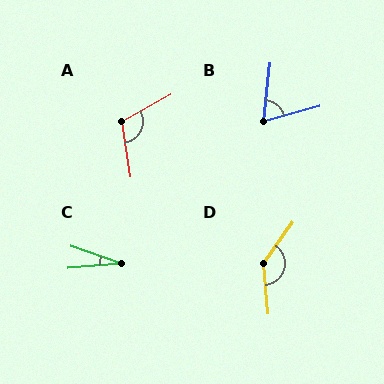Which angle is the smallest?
C, at approximately 24 degrees.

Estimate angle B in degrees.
Approximately 68 degrees.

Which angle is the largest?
D, at approximately 140 degrees.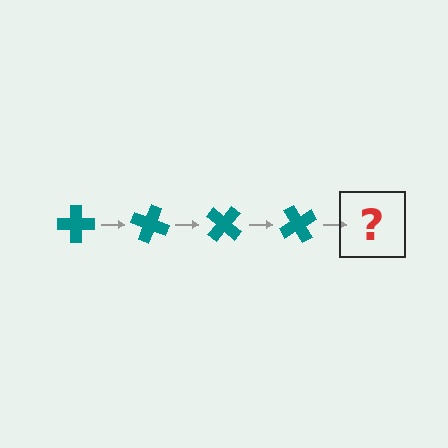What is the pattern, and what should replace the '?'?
The pattern is that the cross rotates 20 degrees each step. The '?' should be a teal cross rotated 80 degrees.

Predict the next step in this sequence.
The next step is a teal cross rotated 80 degrees.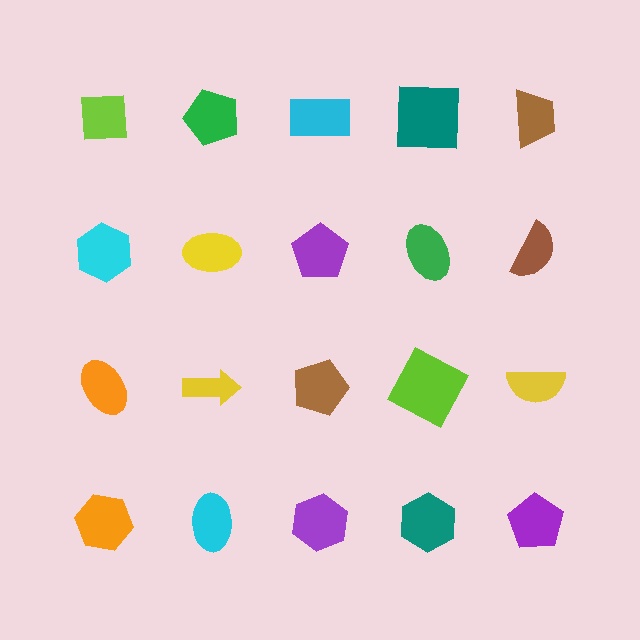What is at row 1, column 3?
A cyan rectangle.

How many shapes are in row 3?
5 shapes.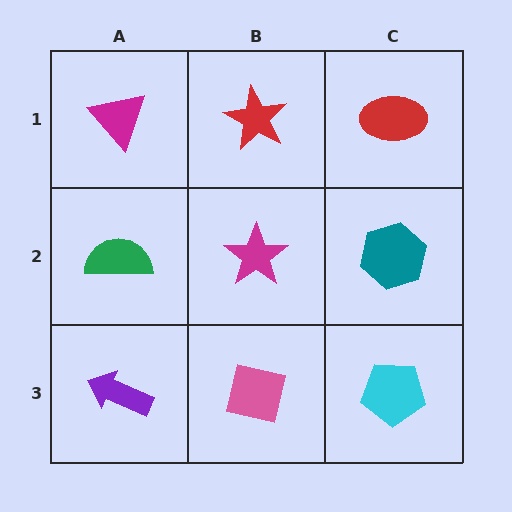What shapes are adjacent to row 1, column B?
A magenta star (row 2, column B), a magenta triangle (row 1, column A), a red ellipse (row 1, column C).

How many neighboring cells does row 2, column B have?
4.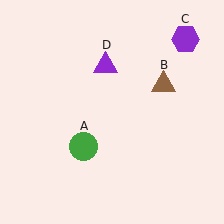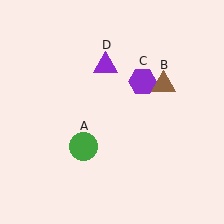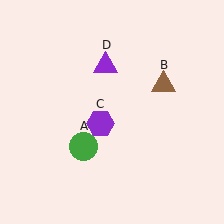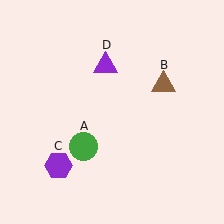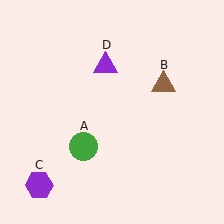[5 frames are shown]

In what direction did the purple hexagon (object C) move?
The purple hexagon (object C) moved down and to the left.